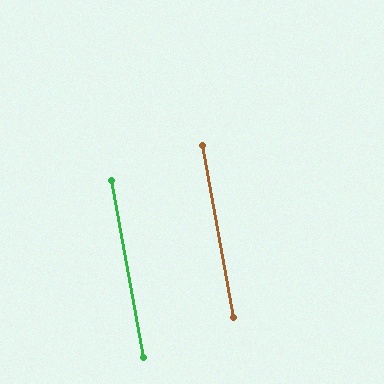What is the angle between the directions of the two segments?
Approximately 0 degrees.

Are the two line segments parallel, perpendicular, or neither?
Parallel — their directions differ by only 0.2°.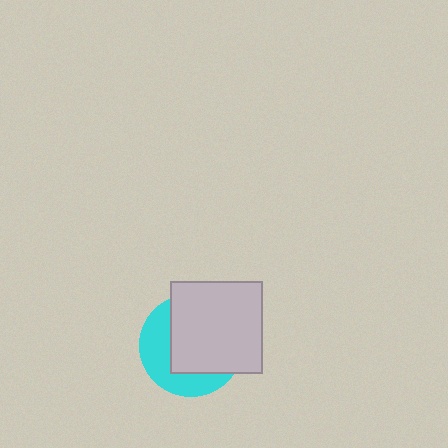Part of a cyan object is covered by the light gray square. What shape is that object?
It is a circle.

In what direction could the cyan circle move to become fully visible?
The cyan circle could move toward the lower-left. That would shift it out from behind the light gray square entirely.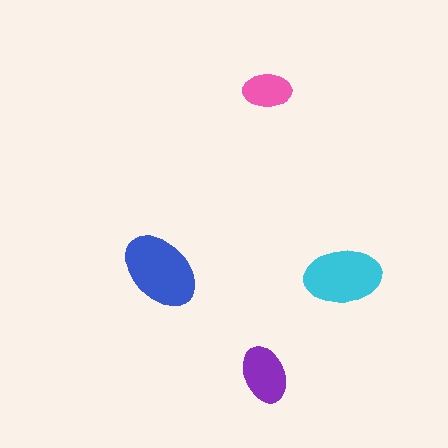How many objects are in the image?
There are 4 objects in the image.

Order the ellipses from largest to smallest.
the blue one, the cyan one, the purple one, the pink one.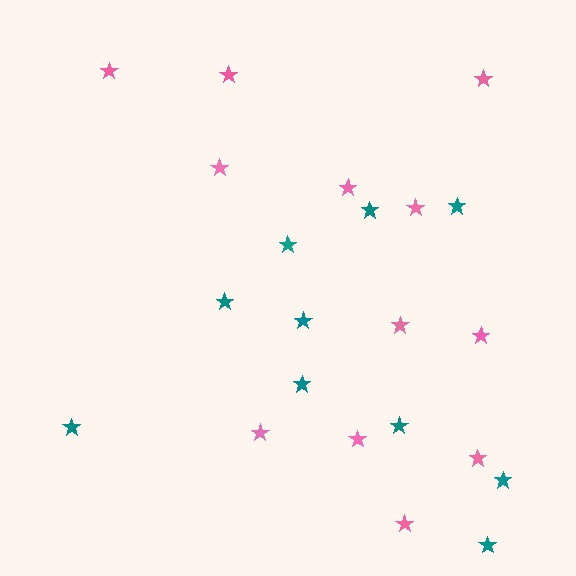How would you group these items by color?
There are 2 groups: one group of pink stars (12) and one group of teal stars (10).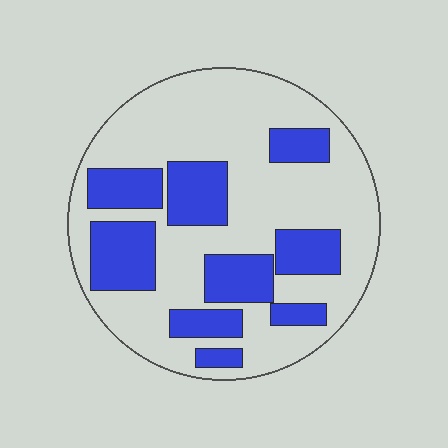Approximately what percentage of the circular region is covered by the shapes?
Approximately 30%.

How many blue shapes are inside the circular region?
9.